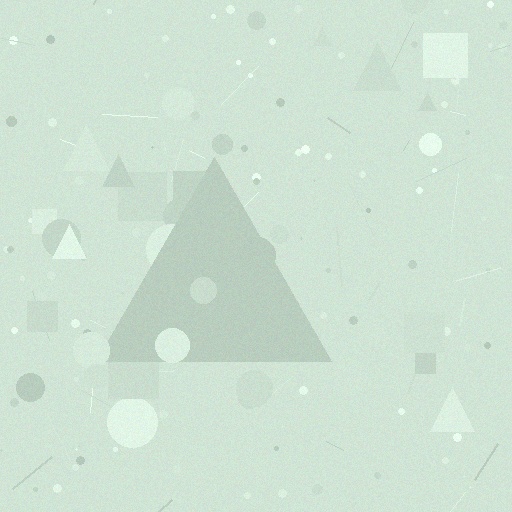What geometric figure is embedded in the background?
A triangle is embedded in the background.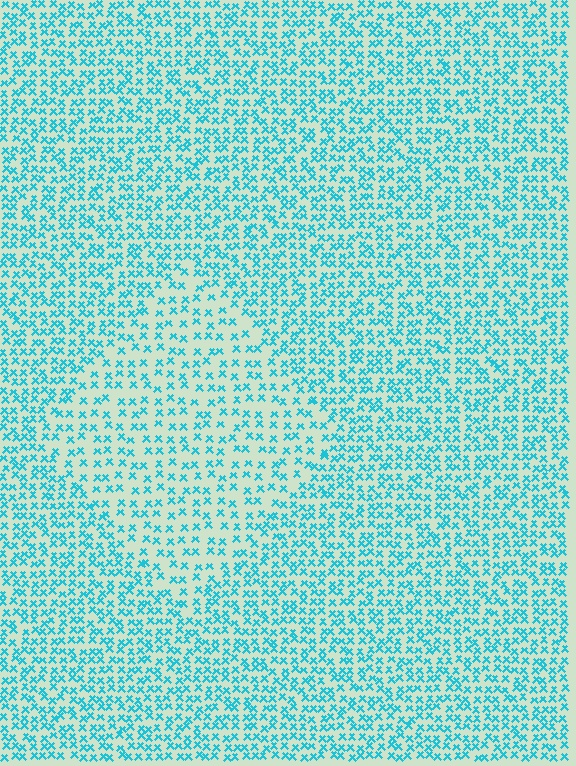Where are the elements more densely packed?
The elements are more densely packed outside the diamond boundary.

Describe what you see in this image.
The image contains small cyan elements arranged at two different densities. A diamond-shaped region is visible where the elements are less densely packed than the surrounding area.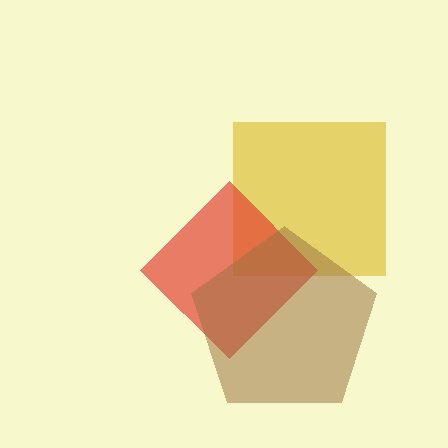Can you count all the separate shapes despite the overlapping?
Yes, there are 3 separate shapes.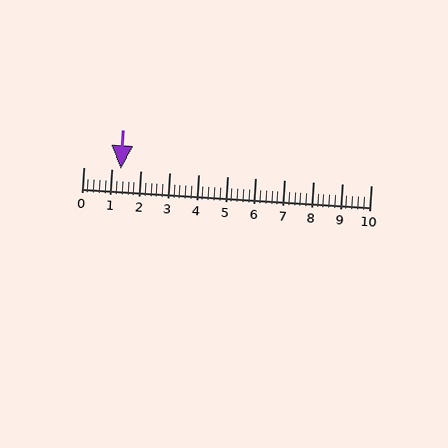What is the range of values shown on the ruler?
The ruler shows values from 0 to 10.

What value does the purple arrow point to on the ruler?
The purple arrow points to approximately 1.3.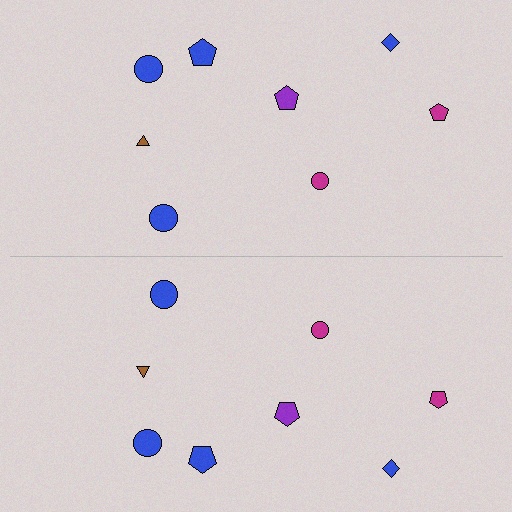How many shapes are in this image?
There are 16 shapes in this image.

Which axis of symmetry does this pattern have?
The pattern has a horizontal axis of symmetry running through the center of the image.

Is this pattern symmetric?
Yes, this pattern has bilateral (reflection) symmetry.